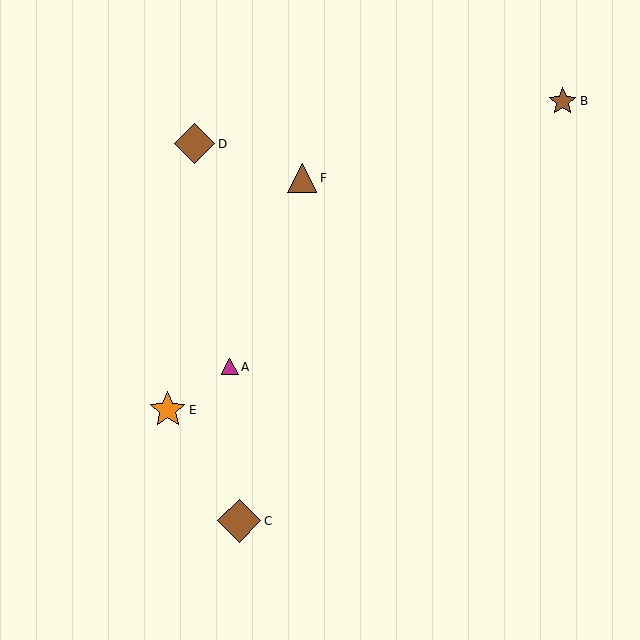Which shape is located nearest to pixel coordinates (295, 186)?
The brown triangle (labeled F) at (302, 178) is nearest to that location.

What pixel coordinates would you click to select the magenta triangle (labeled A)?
Click at (230, 367) to select the magenta triangle A.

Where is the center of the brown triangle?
The center of the brown triangle is at (302, 178).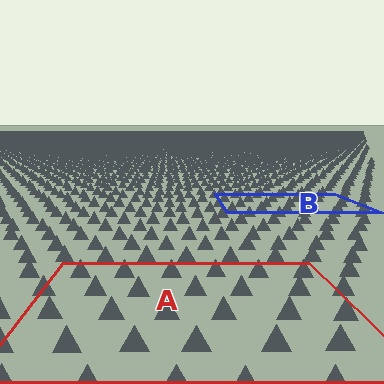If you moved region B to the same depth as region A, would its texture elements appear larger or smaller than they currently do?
They would appear larger. At a closer depth, the same texture elements are projected at a bigger on-screen size.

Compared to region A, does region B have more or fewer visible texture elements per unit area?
Region B has more texture elements per unit area — they are packed more densely because it is farther away.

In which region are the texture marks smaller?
The texture marks are smaller in region B, because it is farther away.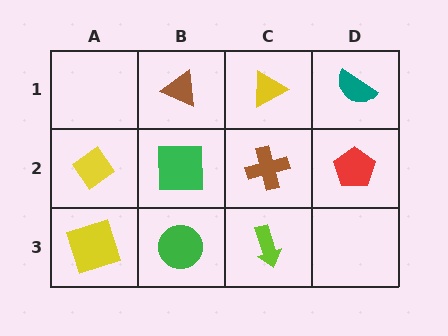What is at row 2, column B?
A green square.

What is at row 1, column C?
A yellow triangle.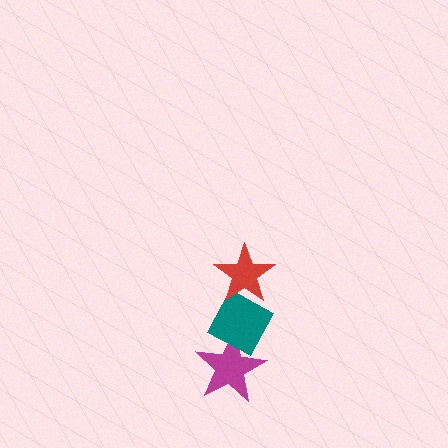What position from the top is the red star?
The red star is 1st from the top.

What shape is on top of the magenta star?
The teal diamond is on top of the magenta star.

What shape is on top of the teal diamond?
The red star is on top of the teal diamond.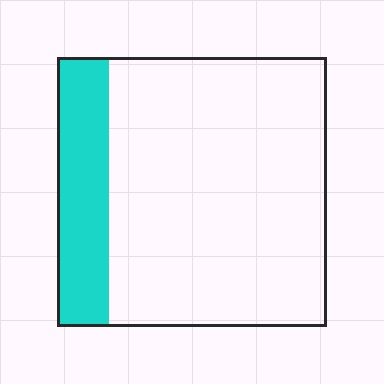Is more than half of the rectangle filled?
No.